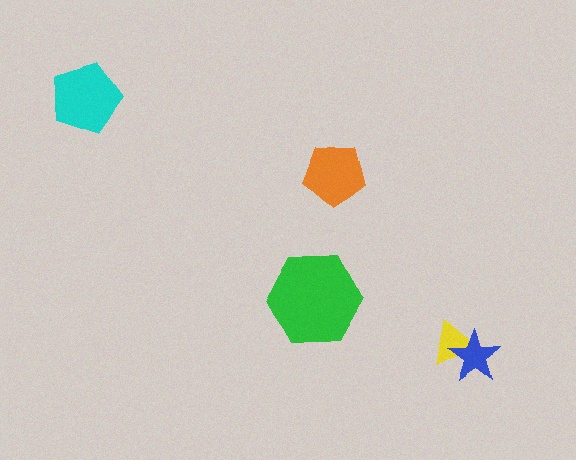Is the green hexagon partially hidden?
No, no other shape covers it.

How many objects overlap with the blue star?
1 object overlaps with the blue star.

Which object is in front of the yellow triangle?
The blue star is in front of the yellow triangle.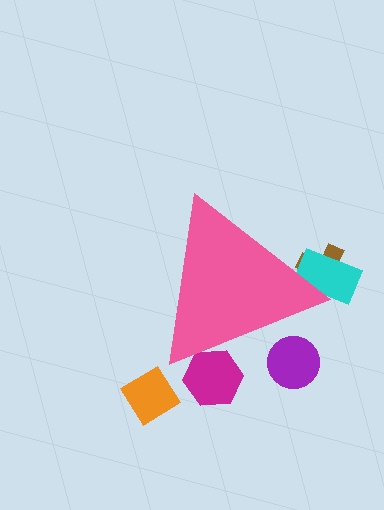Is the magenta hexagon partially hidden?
Yes, the magenta hexagon is partially hidden behind the pink triangle.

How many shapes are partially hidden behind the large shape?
4 shapes are partially hidden.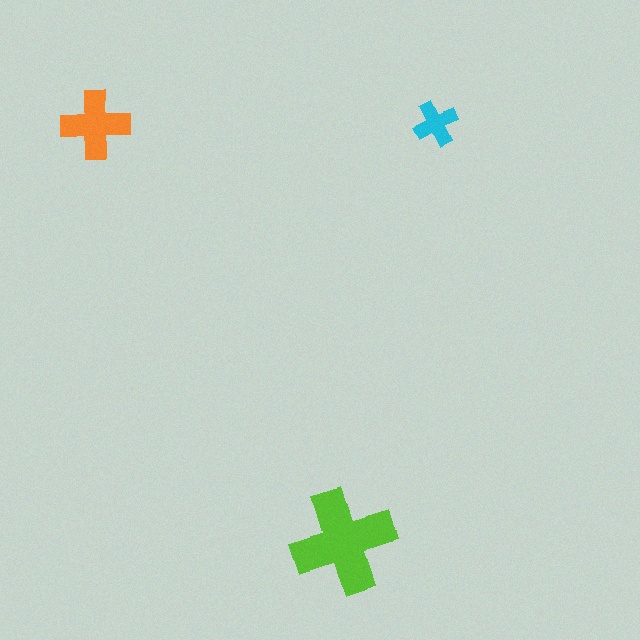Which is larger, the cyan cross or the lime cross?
The lime one.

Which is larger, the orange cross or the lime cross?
The lime one.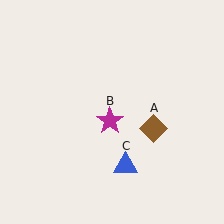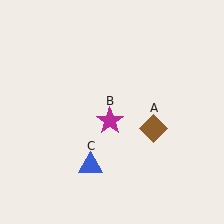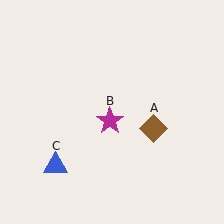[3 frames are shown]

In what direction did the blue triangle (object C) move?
The blue triangle (object C) moved left.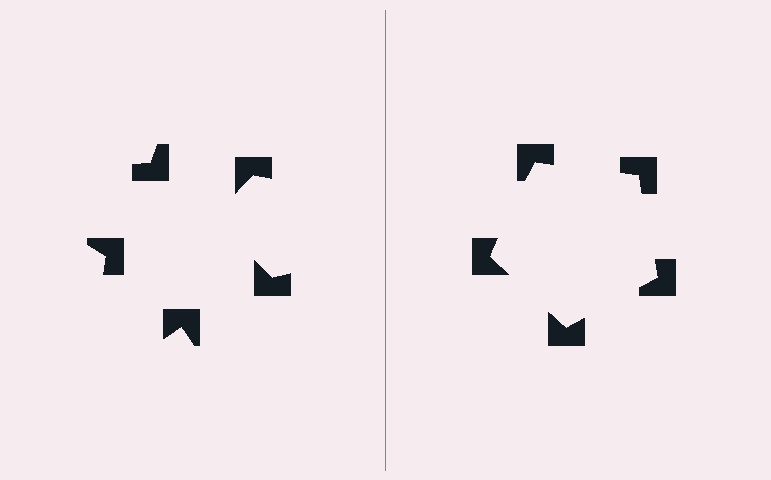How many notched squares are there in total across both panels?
10 — 5 on each side.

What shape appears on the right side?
An illusory pentagon.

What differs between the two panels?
The notched squares are positioned identically on both sides; only the wedge orientations differ. On the right they align to a pentagon; on the left they are misaligned.